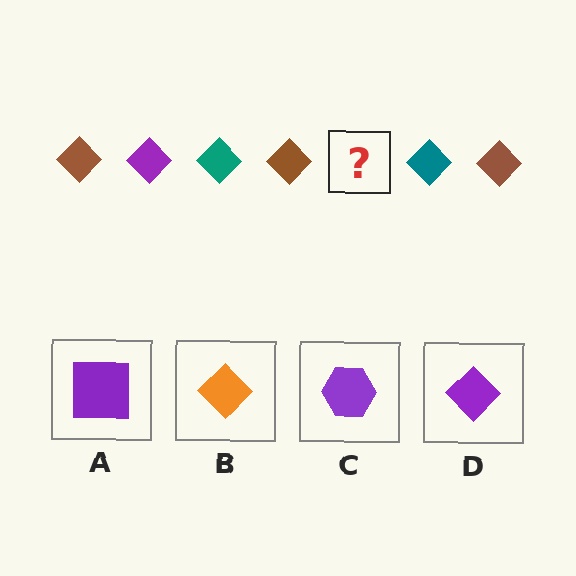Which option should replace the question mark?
Option D.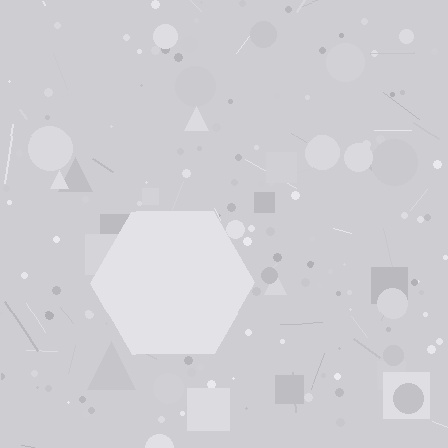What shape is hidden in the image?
A hexagon is hidden in the image.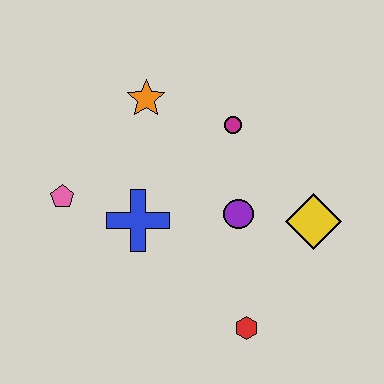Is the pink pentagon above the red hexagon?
Yes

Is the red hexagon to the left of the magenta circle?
No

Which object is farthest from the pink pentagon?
The yellow diamond is farthest from the pink pentagon.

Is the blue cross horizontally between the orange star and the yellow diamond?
No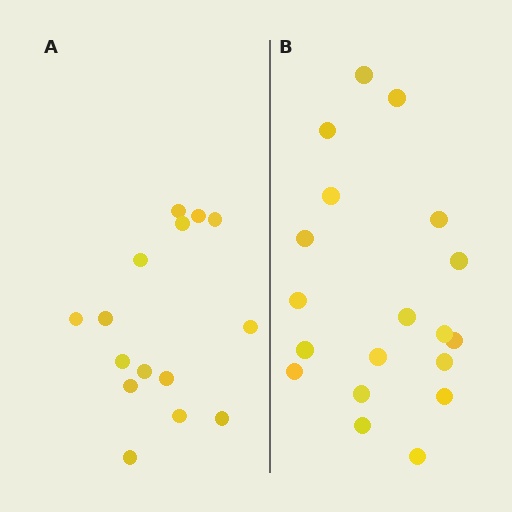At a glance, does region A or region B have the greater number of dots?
Region B (the right region) has more dots.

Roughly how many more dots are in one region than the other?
Region B has about 4 more dots than region A.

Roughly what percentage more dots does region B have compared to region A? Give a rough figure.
About 25% more.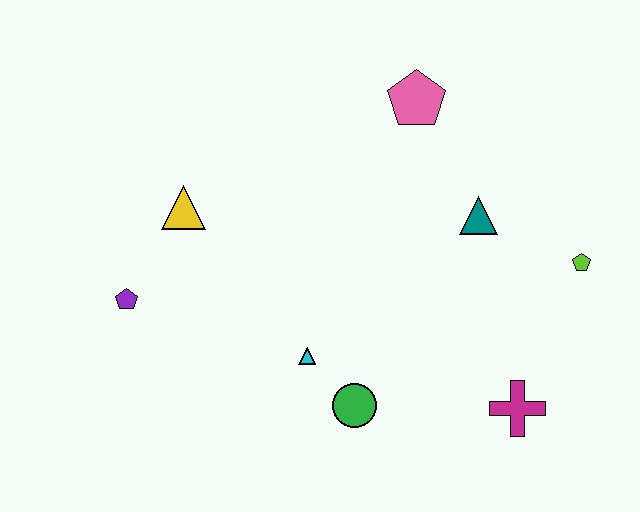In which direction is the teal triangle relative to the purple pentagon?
The teal triangle is to the right of the purple pentagon.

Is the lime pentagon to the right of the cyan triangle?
Yes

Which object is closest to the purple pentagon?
The yellow triangle is closest to the purple pentagon.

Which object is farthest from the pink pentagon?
The purple pentagon is farthest from the pink pentagon.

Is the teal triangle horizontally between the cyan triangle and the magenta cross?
Yes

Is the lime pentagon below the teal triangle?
Yes